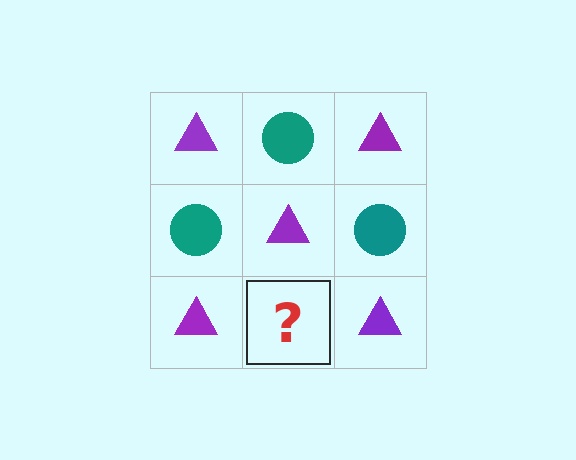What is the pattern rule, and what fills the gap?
The rule is that it alternates purple triangle and teal circle in a checkerboard pattern. The gap should be filled with a teal circle.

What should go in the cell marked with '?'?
The missing cell should contain a teal circle.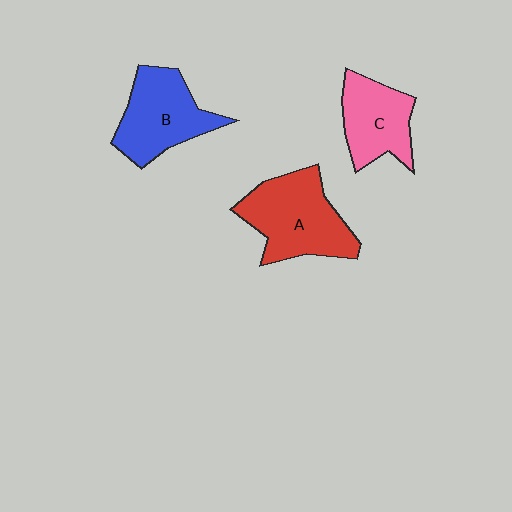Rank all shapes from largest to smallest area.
From largest to smallest: A (red), B (blue), C (pink).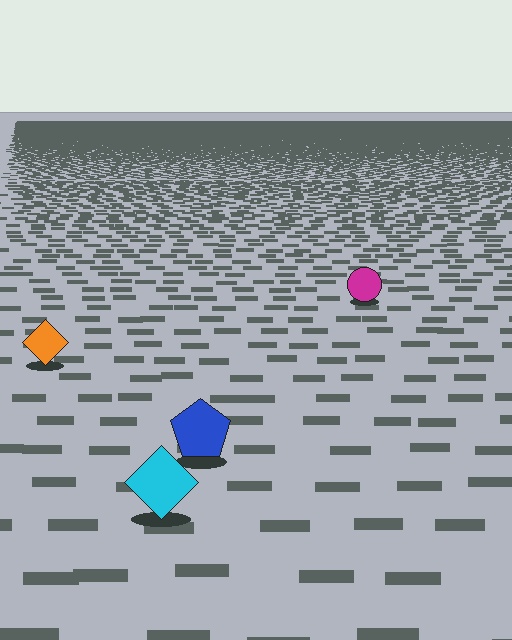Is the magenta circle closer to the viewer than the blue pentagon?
No. The blue pentagon is closer — you can tell from the texture gradient: the ground texture is coarser near it.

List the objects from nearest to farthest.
From nearest to farthest: the cyan diamond, the blue pentagon, the orange diamond, the magenta circle.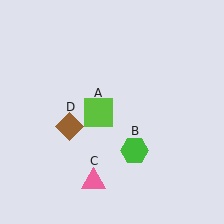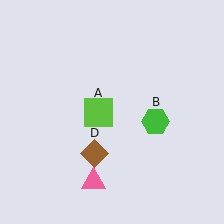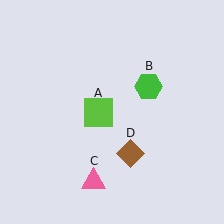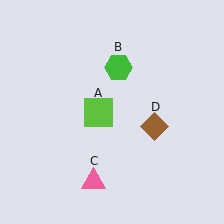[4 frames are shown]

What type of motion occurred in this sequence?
The green hexagon (object B), brown diamond (object D) rotated counterclockwise around the center of the scene.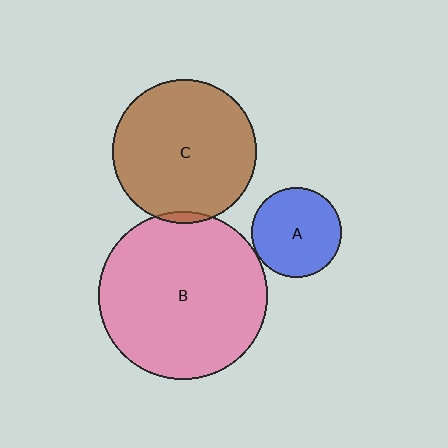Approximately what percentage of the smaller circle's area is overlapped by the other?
Approximately 5%.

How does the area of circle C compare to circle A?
Approximately 2.6 times.